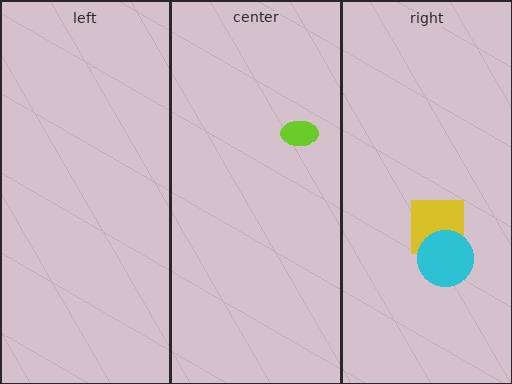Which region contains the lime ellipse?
The center region.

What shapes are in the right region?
The yellow square, the cyan circle.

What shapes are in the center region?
The lime ellipse.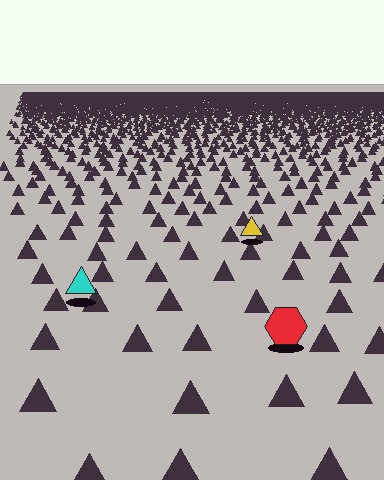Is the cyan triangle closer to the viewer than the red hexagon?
No. The red hexagon is closer — you can tell from the texture gradient: the ground texture is coarser near it.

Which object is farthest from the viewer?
The yellow triangle is farthest from the viewer. It appears smaller and the ground texture around it is denser.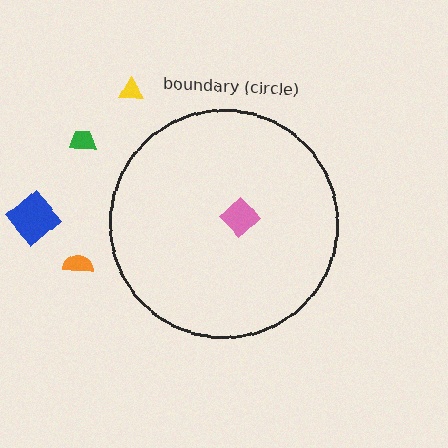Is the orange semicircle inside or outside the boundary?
Outside.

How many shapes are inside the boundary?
1 inside, 4 outside.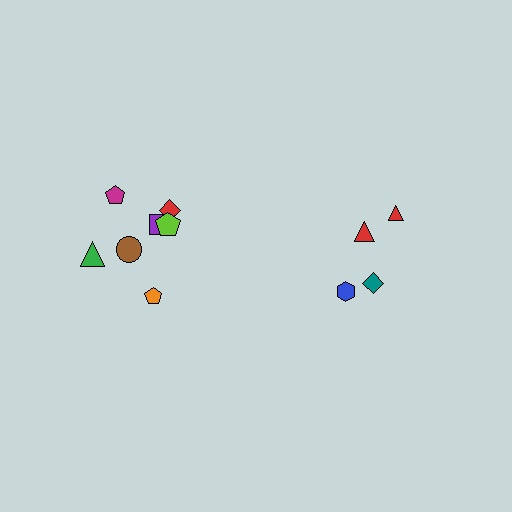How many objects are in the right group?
There are 4 objects.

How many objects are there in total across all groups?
There are 11 objects.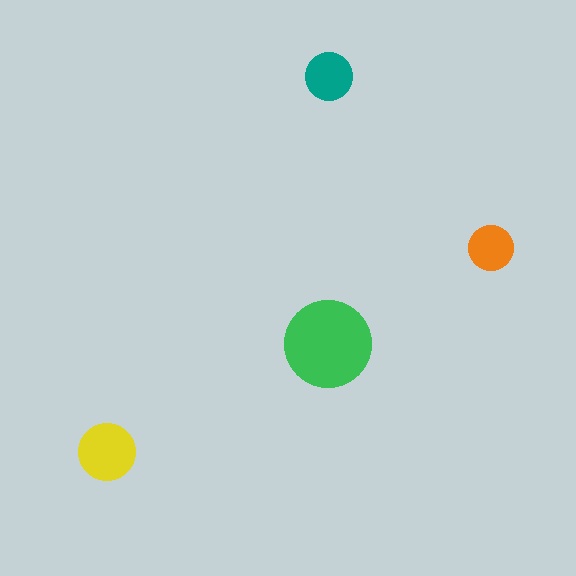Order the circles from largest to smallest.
the green one, the yellow one, the teal one, the orange one.